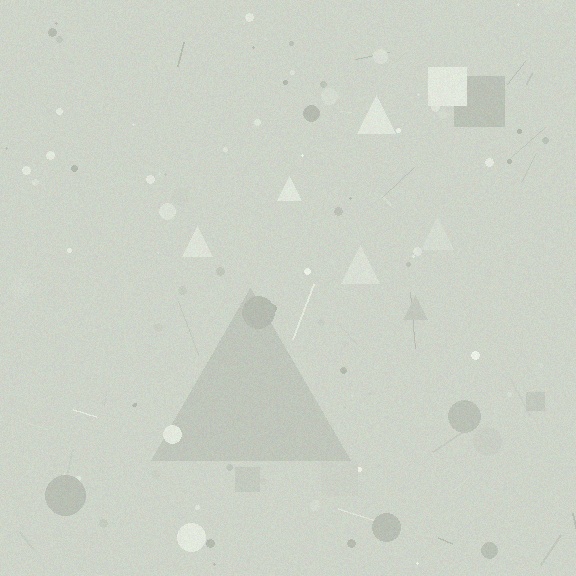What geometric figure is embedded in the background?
A triangle is embedded in the background.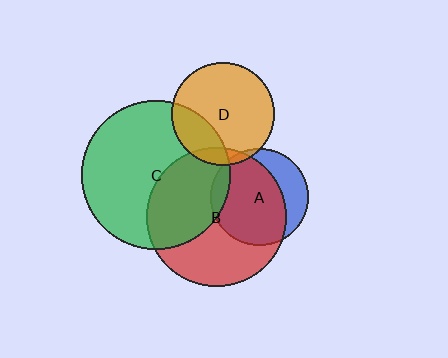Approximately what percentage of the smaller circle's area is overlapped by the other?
Approximately 10%.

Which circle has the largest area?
Circle C (green).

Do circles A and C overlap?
Yes.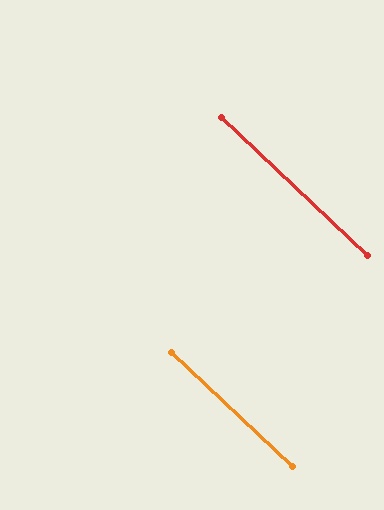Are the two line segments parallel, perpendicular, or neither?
Parallel — their directions differ by only 0.1°.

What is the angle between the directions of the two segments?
Approximately 0 degrees.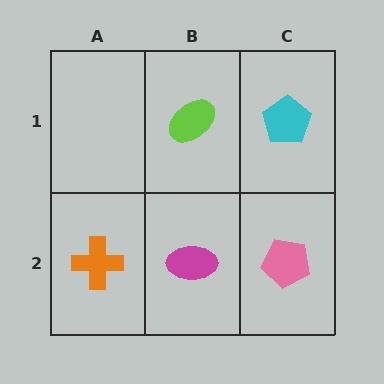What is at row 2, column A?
An orange cross.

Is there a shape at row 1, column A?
No, that cell is empty.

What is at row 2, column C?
A pink pentagon.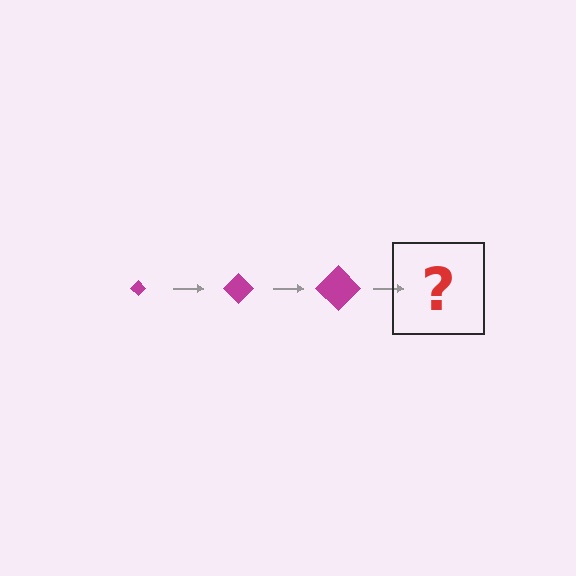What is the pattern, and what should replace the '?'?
The pattern is that the diamond gets progressively larger each step. The '?' should be a magenta diamond, larger than the previous one.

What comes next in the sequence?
The next element should be a magenta diamond, larger than the previous one.